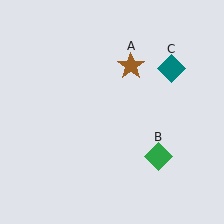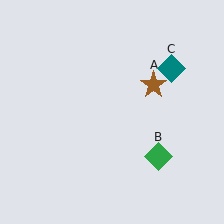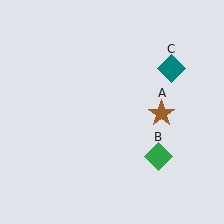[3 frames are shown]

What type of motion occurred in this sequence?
The brown star (object A) rotated clockwise around the center of the scene.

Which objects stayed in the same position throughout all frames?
Green diamond (object B) and teal diamond (object C) remained stationary.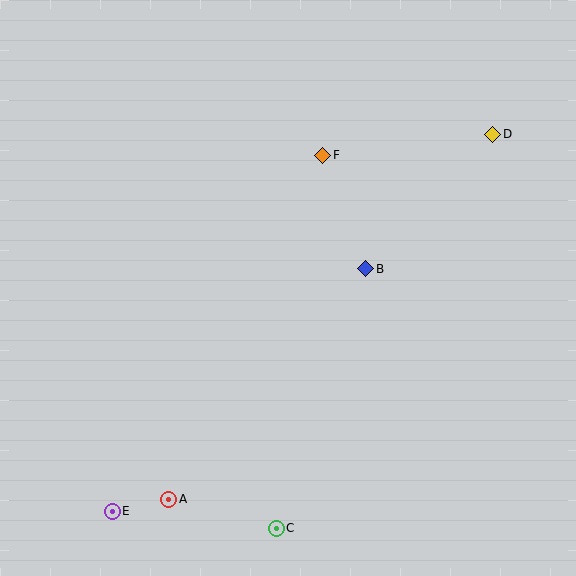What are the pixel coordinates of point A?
Point A is at (169, 499).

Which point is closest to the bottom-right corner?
Point C is closest to the bottom-right corner.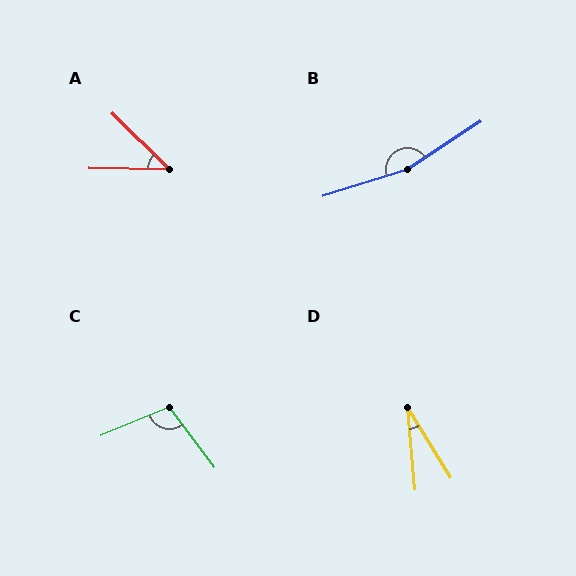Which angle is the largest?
B, at approximately 164 degrees.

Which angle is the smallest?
D, at approximately 27 degrees.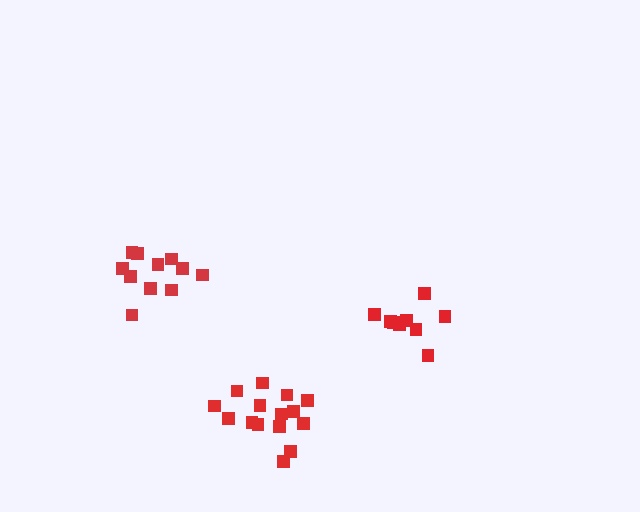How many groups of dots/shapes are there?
There are 3 groups.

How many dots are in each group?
Group 1: 10 dots, Group 2: 15 dots, Group 3: 11 dots (36 total).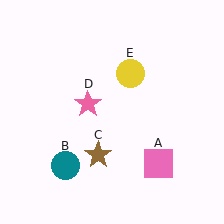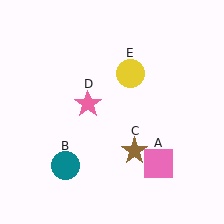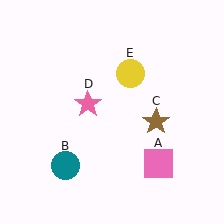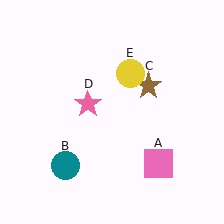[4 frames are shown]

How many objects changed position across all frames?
1 object changed position: brown star (object C).